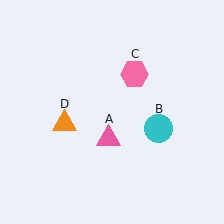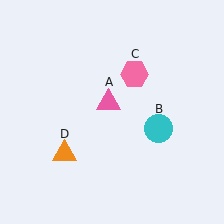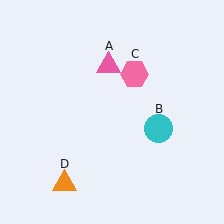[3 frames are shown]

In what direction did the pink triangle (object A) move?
The pink triangle (object A) moved up.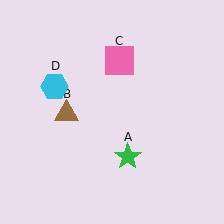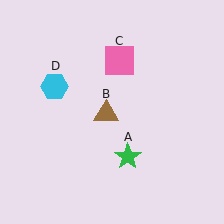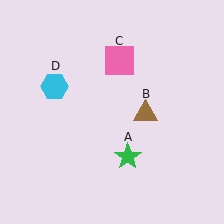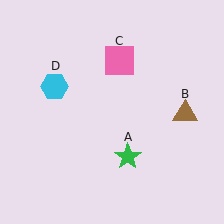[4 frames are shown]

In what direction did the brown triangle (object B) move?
The brown triangle (object B) moved right.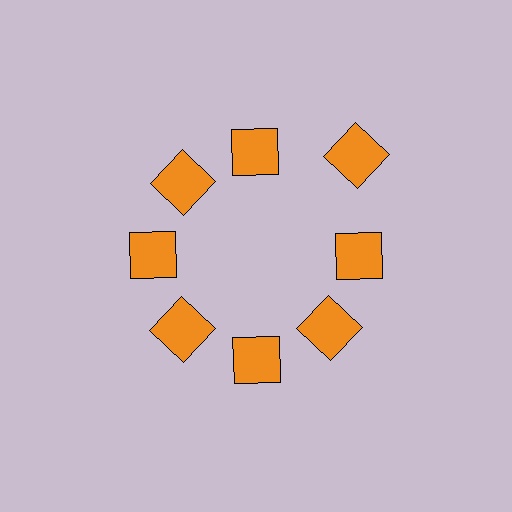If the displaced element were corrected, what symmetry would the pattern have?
It would have 8-fold rotational symmetry — the pattern would map onto itself every 45 degrees.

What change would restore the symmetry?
The symmetry would be restored by moving it inward, back onto the ring so that all 8 squares sit at equal angles and equal distance from the center.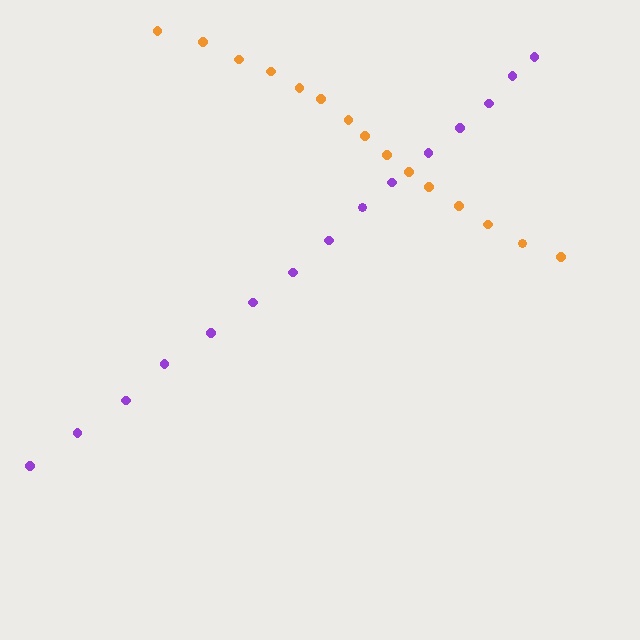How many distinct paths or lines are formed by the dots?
There are 2 distinct paths.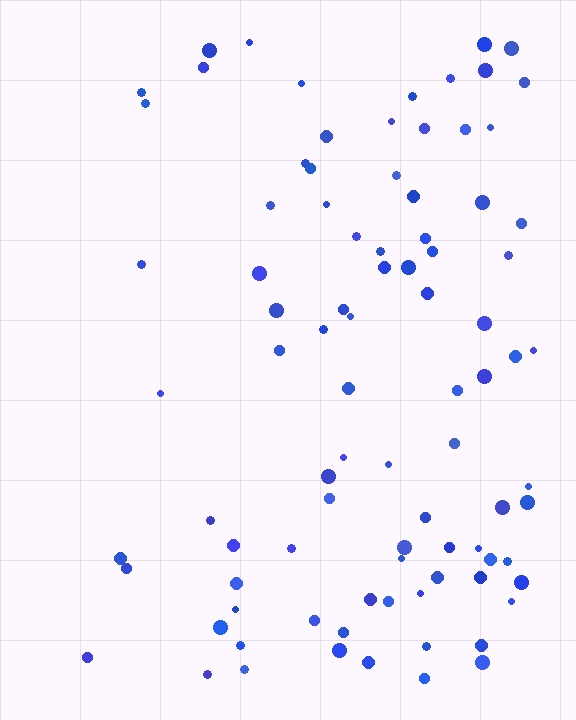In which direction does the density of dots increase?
From left to right, with the right side densest.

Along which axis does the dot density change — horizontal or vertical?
Horizontal.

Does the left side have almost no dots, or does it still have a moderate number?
Still a moderate number, just noticeably fewer than the right.